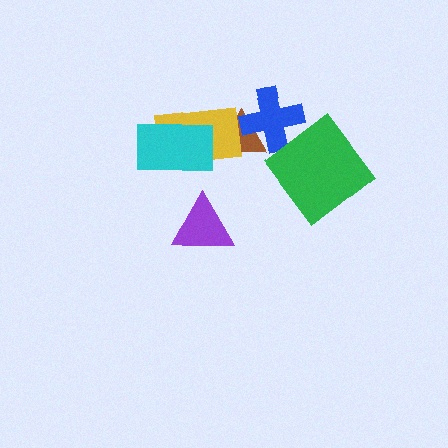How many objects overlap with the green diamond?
0 objects overlap with the green diamond.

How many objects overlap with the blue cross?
1 object overlaps with the blue cross.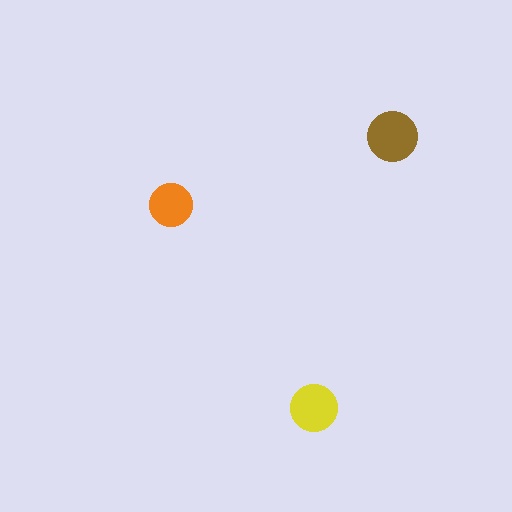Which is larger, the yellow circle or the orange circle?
The yellow one.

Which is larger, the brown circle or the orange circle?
The brown one.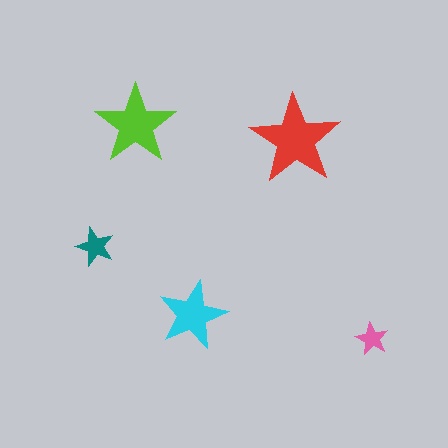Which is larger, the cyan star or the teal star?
The cyan one.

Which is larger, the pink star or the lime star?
The lime one.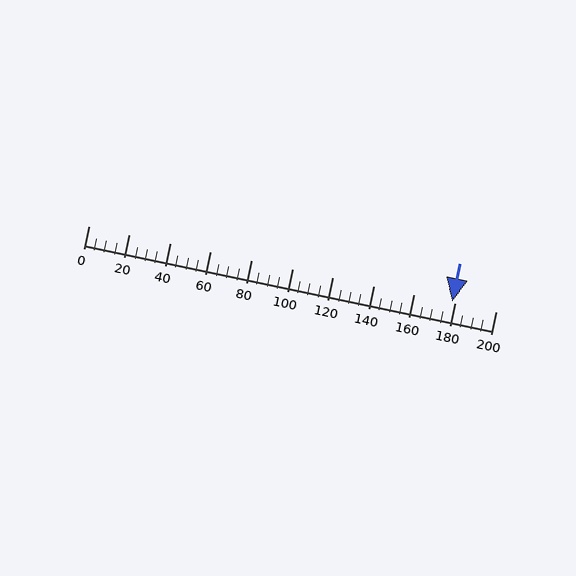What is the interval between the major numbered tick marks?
The major tick marks are spaced 20 units apart.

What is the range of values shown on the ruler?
The ruler shows values from 0 to 200.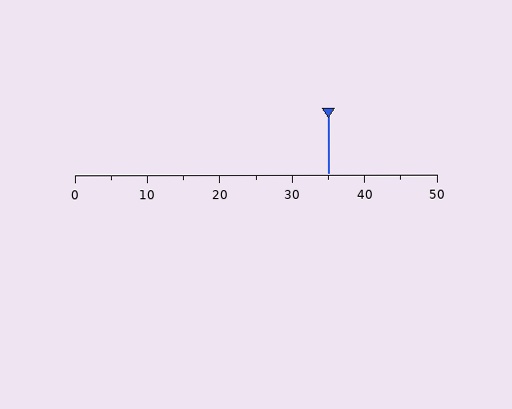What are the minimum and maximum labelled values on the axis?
The axis runs from 0 to 50.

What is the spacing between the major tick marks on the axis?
The major ticks are spaced 10 apart.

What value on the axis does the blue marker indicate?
The marker indicates approximately 35.